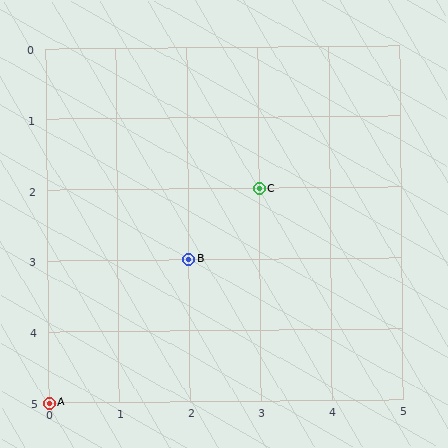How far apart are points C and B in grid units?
Points C and B are 1 column and 1 row apart (about 1.4 grid units diagonally).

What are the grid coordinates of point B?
Point B is at grid coordinates (2, 3).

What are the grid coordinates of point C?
Point C is at grid coordinates (3, 2).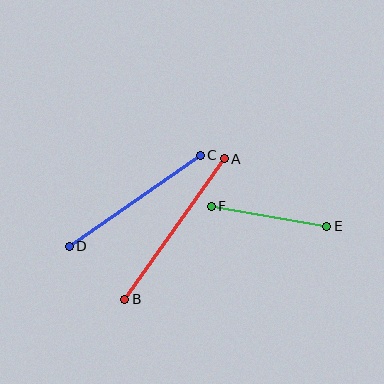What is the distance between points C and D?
The distance is approximately 160 pixels.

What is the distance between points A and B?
The distance is approximately 172 pixels.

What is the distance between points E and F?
The distance is approximately 118 pixels.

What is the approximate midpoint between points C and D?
The midpoint is at approximately (135, 201) pixels.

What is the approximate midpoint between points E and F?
The midpoint is at approximately (269, 216) pixels.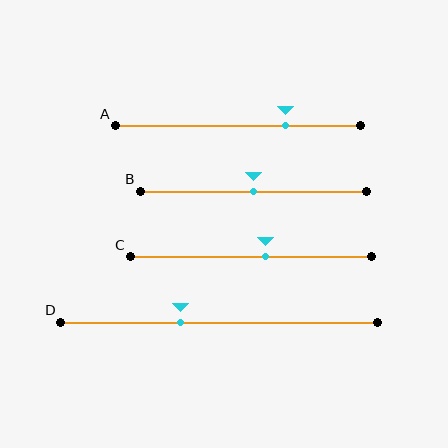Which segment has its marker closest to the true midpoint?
Segment B has its marker closest to the true midpoint.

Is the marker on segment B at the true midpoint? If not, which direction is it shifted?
Yes, the marker on segment B is at the true midpoint.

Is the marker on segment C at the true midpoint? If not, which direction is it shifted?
No, the marker on segment C is shifted to the right by about 6% of the segment length.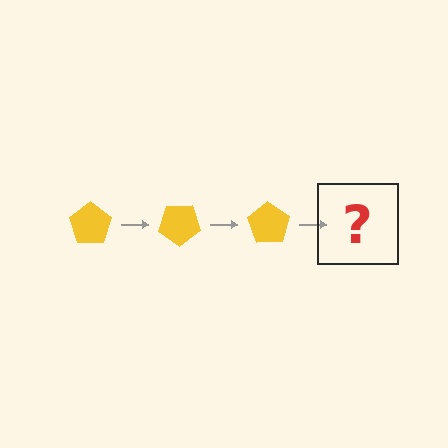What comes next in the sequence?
The next element should be a yellow pentagon rotated 105 degrees.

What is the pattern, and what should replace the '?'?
The pattern is that the pentagon rotates 35 degrees each step. The '?' should be a yellow pentagon rotated 105 degrees.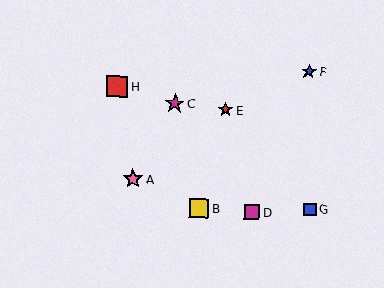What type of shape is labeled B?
Shape B is a yellow square.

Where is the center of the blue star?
The center of the blue star is at (309, 72).